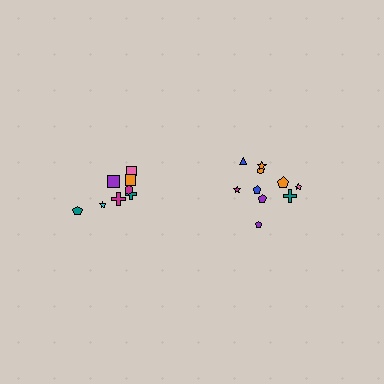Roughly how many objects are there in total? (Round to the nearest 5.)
Roughly 20 objects in total.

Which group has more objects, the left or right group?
The right group.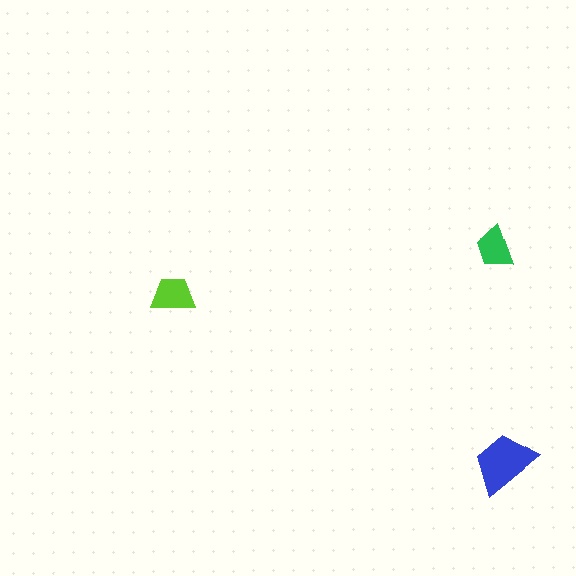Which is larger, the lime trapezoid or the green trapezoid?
The lime one.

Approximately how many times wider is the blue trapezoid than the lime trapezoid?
About 1.5 times wider.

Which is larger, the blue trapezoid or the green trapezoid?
The blue one.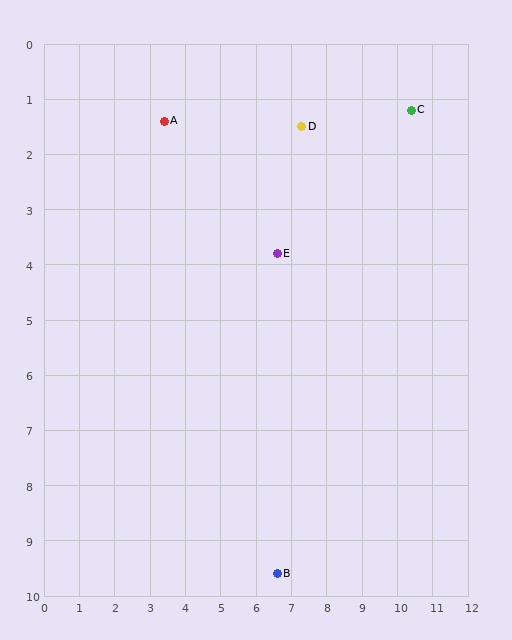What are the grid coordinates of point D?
Point D is at approximately (7.3, 1.5).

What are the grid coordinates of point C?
Point C is at approximately (10.4, 1.2).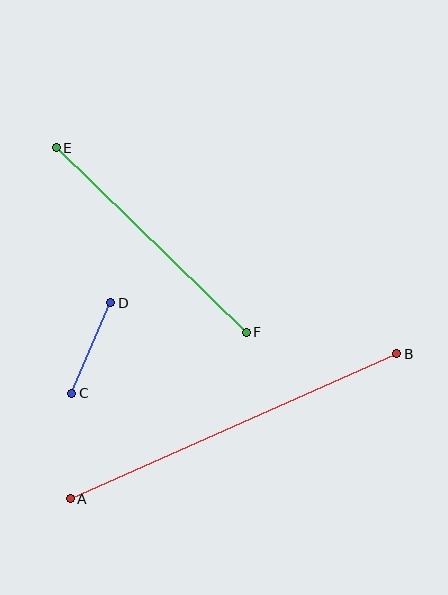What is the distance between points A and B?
The distance is approximately 357 pixels.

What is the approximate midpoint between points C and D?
The midpoint is at approximately (91, 348) pixels.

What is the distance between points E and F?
The distance is approximately 265 pixels.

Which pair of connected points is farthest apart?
Points A and B are farthest apart.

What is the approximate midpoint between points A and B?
The midpoint is at approximately (234, 426) pixels.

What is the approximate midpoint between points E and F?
The midpoint is at approximately (151, 240) pixels.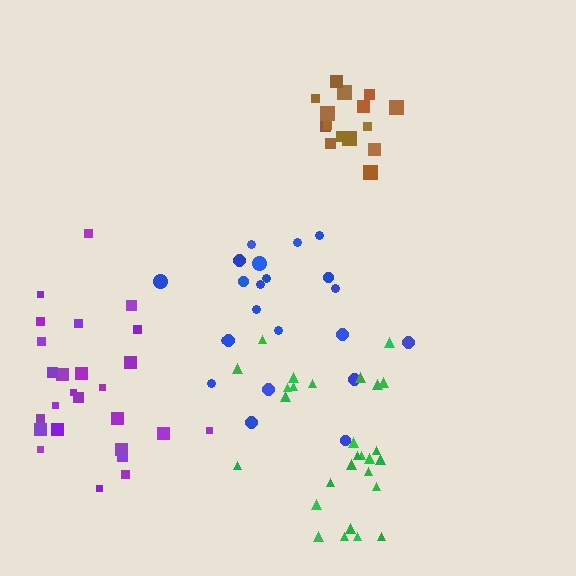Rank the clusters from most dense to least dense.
brown, green, purple, blue.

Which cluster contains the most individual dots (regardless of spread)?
Green (28).